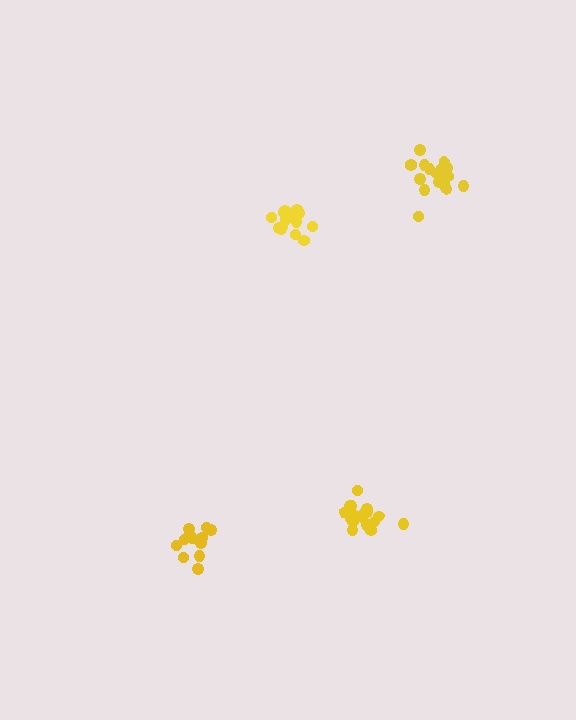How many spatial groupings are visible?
There are 4 spatial groupings.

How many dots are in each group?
Group 1: 18 dots, Group 2: 15 dots, Group 3: 19 dots, Group 4: 14 dots (66 total).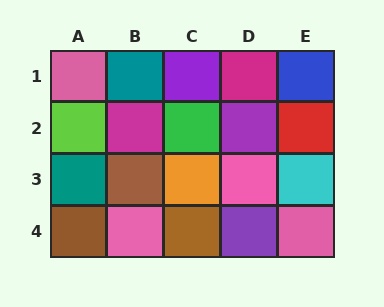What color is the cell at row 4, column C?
Brown.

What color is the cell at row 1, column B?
Teal.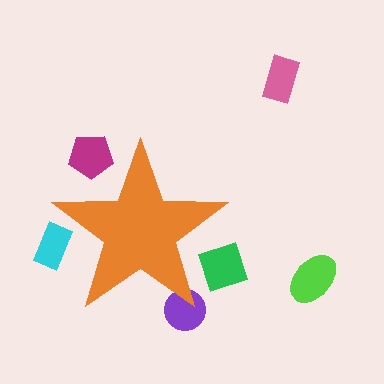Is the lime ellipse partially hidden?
No, the lime ellipse is fully visible.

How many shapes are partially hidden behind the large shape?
4 shapes are partially hidden.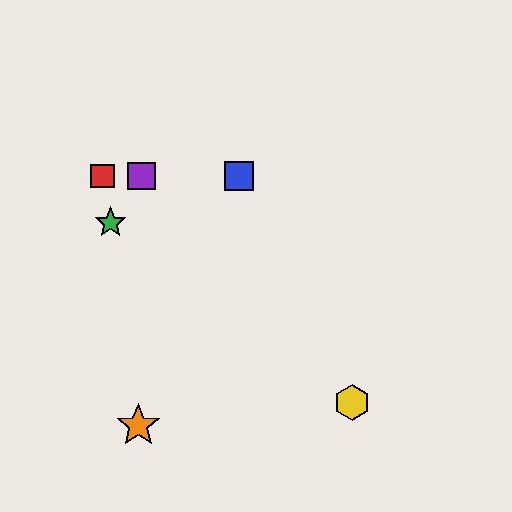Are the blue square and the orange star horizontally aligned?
No, the blue square is at y≈176 and the orange star is at y≈426.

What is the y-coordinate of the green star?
The green star is at y≈223.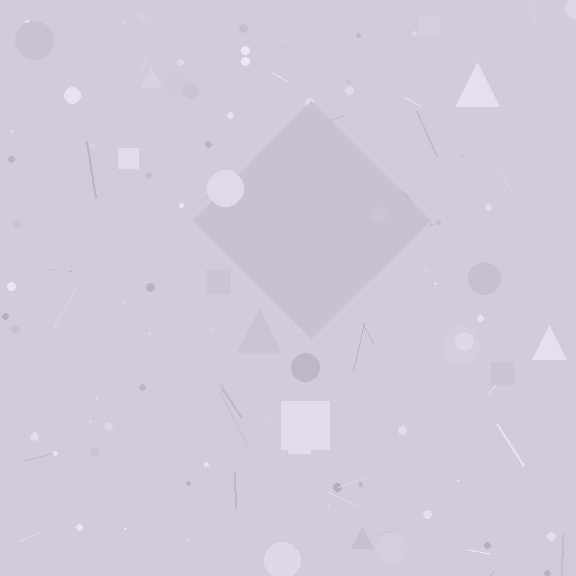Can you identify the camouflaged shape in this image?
The camouflaged shape is a diamond.